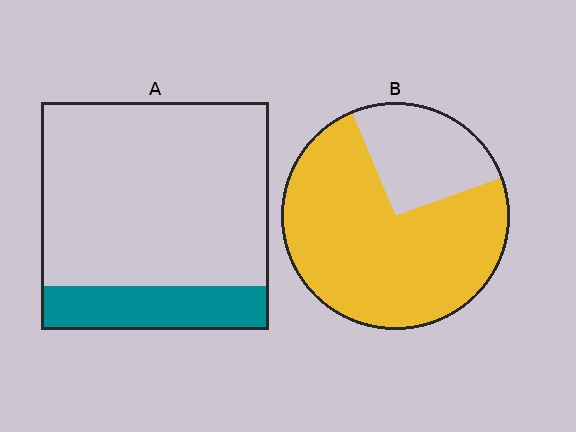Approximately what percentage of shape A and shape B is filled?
A is approximately 20% and B is approximately 75%.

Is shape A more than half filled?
No.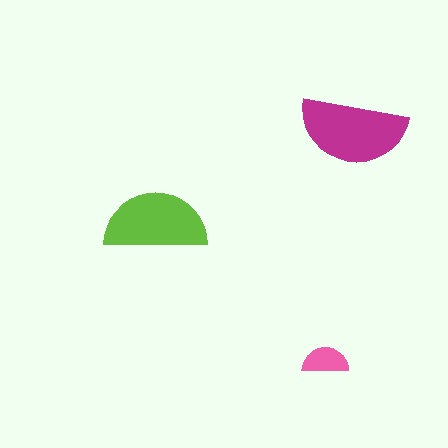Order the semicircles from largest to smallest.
the magenta one, the lime one, the pink one.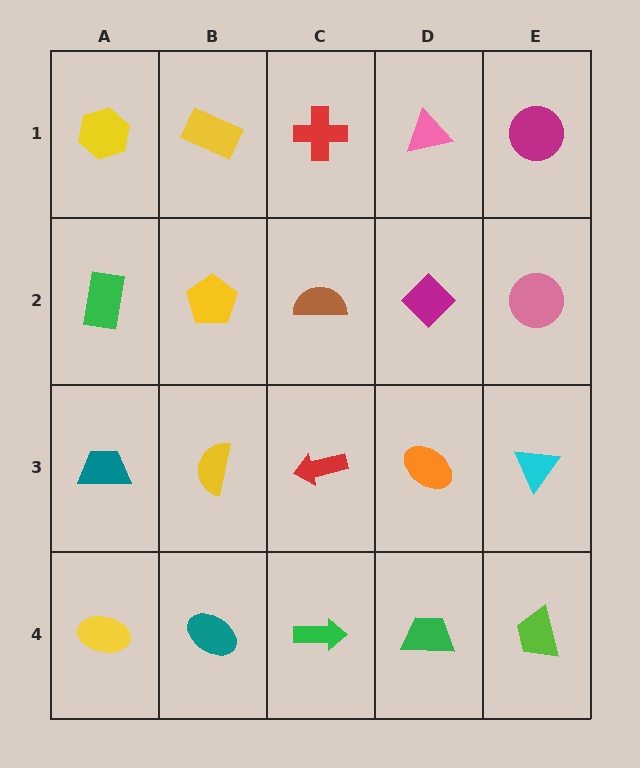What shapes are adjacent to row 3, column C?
A brown semicircle (row 2, column C), a green arrow (row 4, column C), a yellow semicircle (row 3, column B), an orange ellipse (row 3, column D).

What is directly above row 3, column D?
A magenta diamond.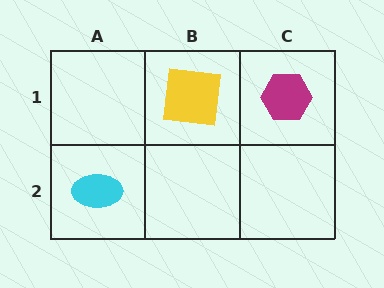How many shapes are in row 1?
2 shapes.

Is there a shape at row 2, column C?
No, that cell is empty.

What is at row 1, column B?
A yellow square.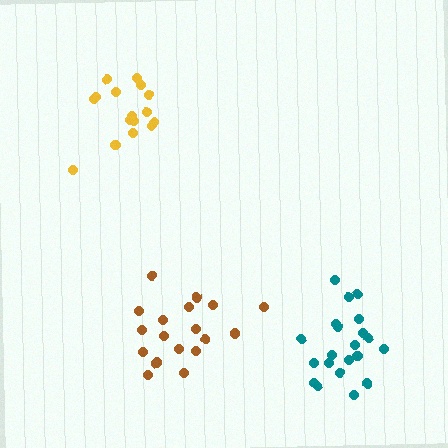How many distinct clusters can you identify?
There are 3 distinct clusters.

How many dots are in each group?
Group 1: 16 dots, Group 2: 18 dots, Group 3: 21 dots (55 total).